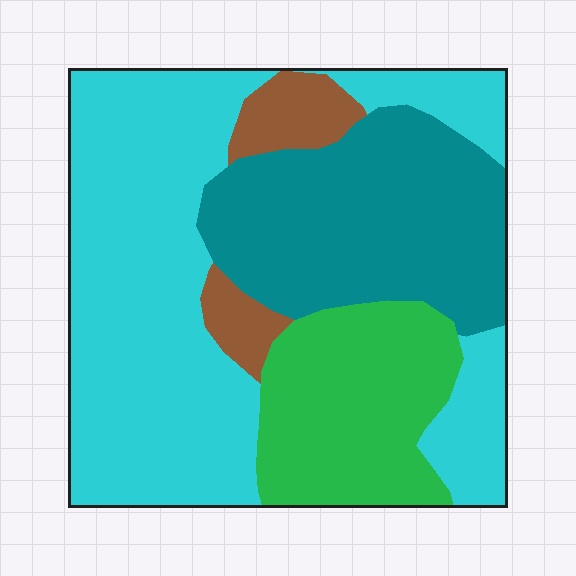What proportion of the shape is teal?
Teal covers 26% of the shape.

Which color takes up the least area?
Brown, at roughly 5%.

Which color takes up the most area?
Cyan, at roughly 50%.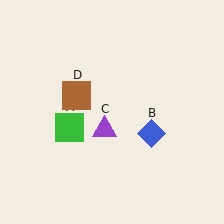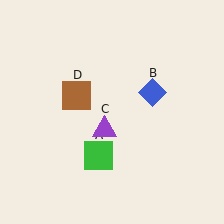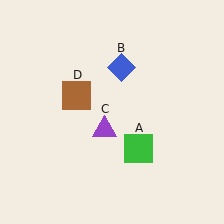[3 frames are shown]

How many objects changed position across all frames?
2 objects changed position: green square (object A), blue diamond (object B).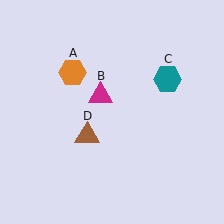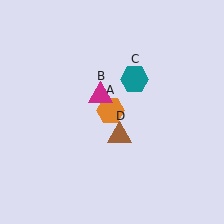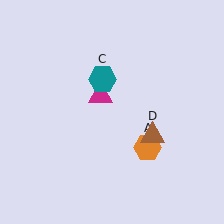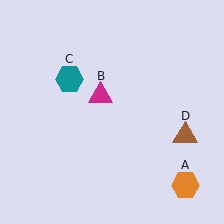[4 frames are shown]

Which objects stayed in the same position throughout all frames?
Magenta triangle (object B) remained stationary.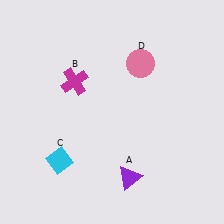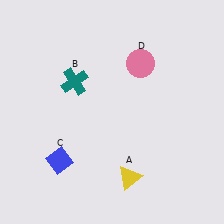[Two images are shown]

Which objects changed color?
A changed from purple to yellow. B changed from magenta to teal. C changed from cyan to blue.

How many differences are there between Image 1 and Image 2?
There are 3 differences between the two images.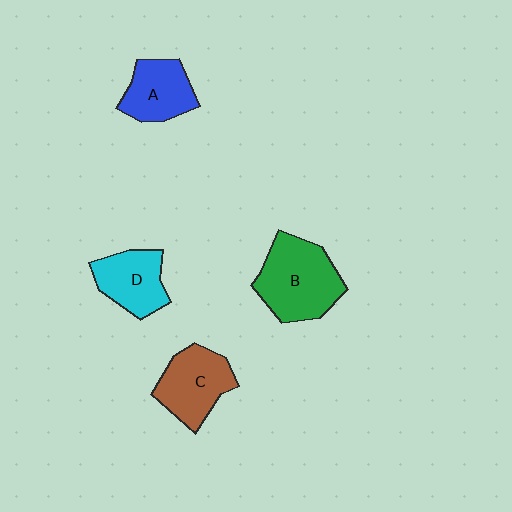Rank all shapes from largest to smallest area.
From largest to smallest: B (green), C (brown), D (cyan), A (blue).